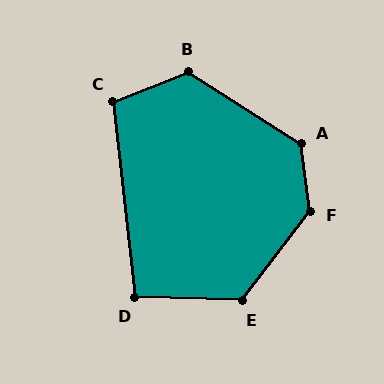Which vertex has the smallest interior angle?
D, at approximately 98 degrees.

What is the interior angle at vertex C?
Approximately 105 degrees (obtuse).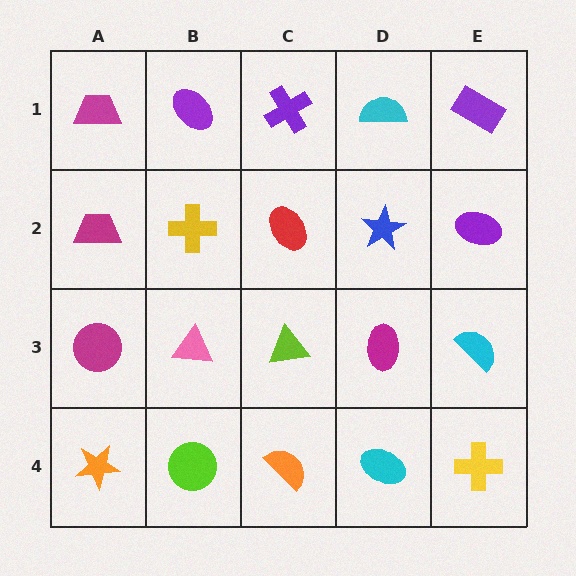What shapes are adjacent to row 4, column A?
A magenta circle (row 3, column A), a lime circle (row 4, column B).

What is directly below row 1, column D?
A blue star.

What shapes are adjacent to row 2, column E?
A purple rectangle (row 1, column E), a cyan semicircle (row 3, column E), a blue star (row 2, column D).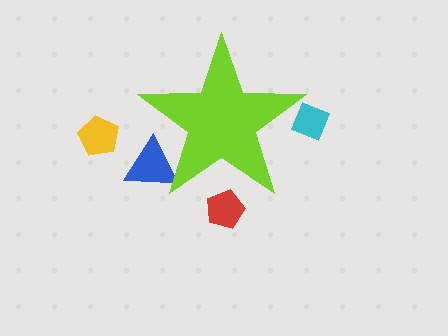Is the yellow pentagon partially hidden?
No, the yellow pentagon is fully visible.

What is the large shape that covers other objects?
A lime star.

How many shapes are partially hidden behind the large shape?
3 shapes are partially hidden.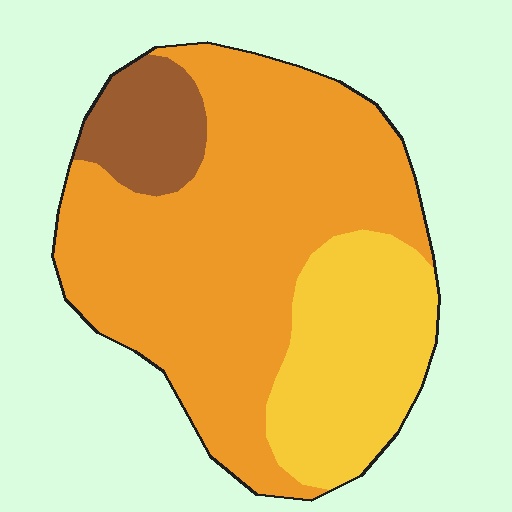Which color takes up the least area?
Brown, at roughly 10%.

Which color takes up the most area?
Orange, at roughly 65%.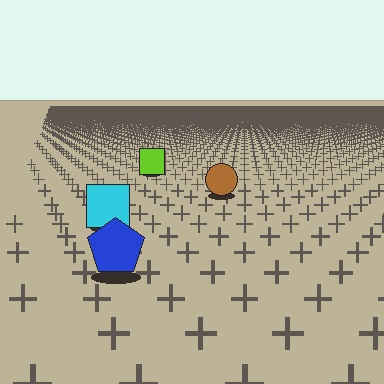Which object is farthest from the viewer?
The lime square is farthest from the viewer. It appears smaller and the ground texture around it is denser.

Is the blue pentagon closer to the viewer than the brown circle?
Yes. The blue pentagon is closer — you can tell from the texture gradient: the ground texture is coarser near it.